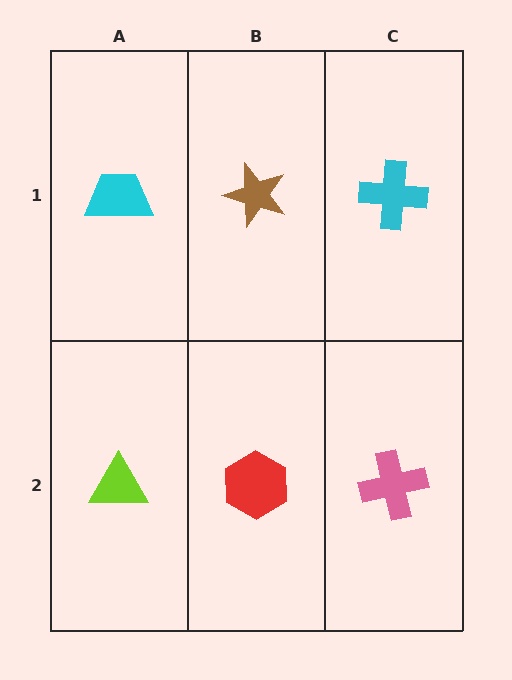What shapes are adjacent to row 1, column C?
A pink cross (row 2, column C), a brown star (row 1, column B).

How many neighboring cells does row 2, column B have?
3.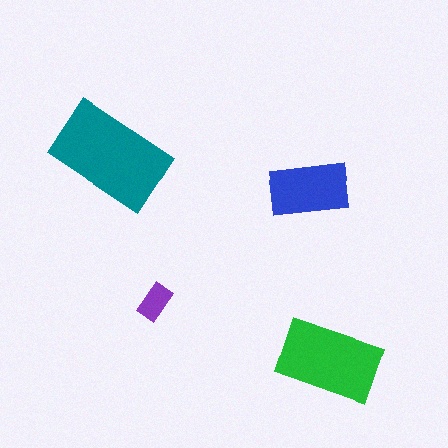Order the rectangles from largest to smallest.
the teal one, the green one, the blue one, the purple one.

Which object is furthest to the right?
The green rectangle is rightmost.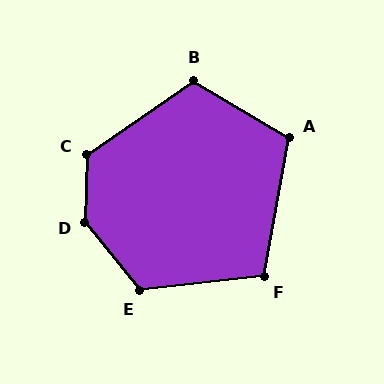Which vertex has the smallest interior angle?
F, at approximately 106 degrees.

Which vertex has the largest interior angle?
D, at approximately 139 degrees.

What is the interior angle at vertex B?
Approximately 114 degrees (obtuse).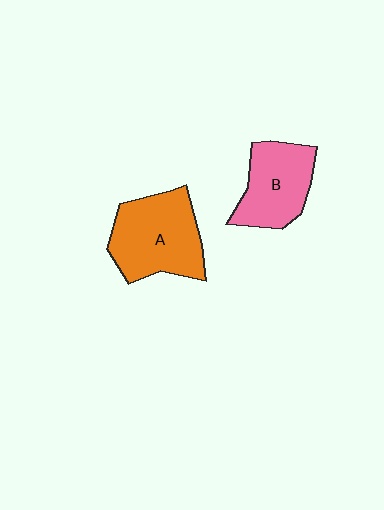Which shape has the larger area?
Shape A (orange).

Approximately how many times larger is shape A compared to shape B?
Approximately 1.3 times.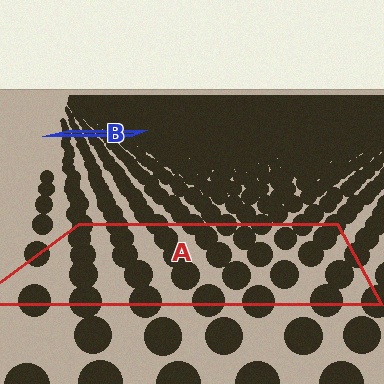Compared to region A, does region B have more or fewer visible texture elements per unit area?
Region B has more texture elements per unit area — they are packed more densely because it is farther away.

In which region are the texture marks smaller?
The texture marks are smaller in region B, because it is farther away.